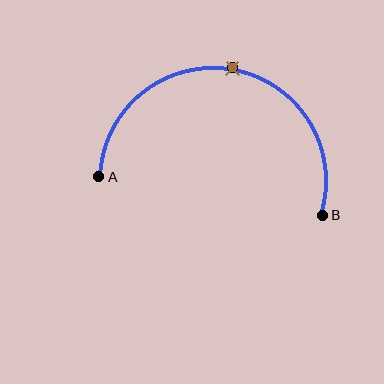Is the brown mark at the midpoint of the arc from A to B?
Yes. The brown mark lies on the arc at equal arc-length from both A and B — it is the arc midpoint.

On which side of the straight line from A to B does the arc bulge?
The arc bulges above the straight line connecting A and B.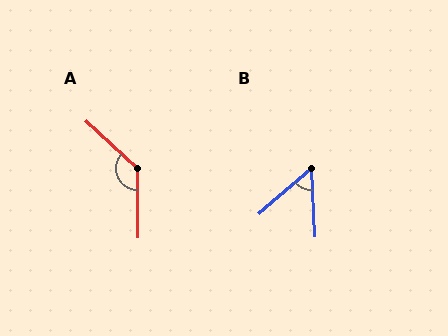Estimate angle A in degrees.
Approximately 133 degrees.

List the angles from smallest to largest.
B (52°), A (133°).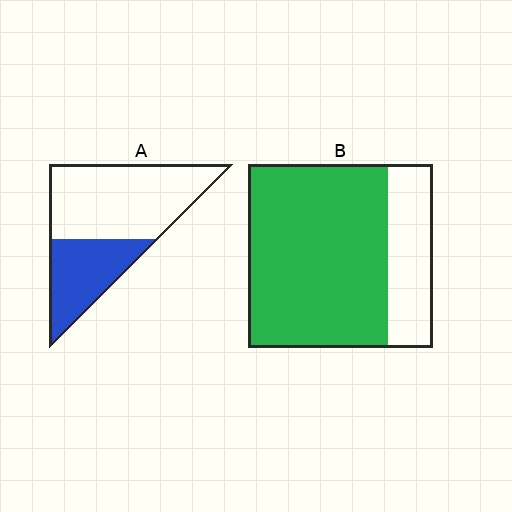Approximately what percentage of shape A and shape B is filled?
A is approximately 35% and B is approximately 75%.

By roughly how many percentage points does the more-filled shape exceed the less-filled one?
By roughly 40 percentage points (B over A).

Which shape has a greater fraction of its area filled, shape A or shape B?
Shape B.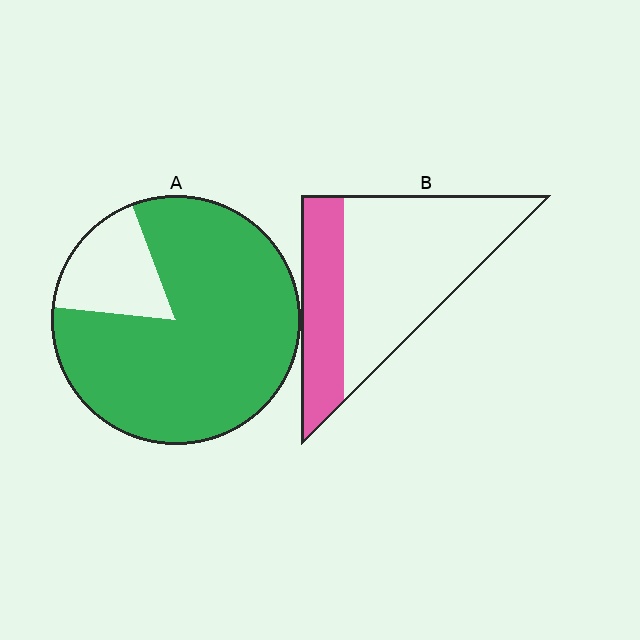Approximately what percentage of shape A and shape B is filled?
A is approximately 85% and B is approximately 30%.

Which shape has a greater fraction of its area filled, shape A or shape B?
Shape A.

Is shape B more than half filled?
No.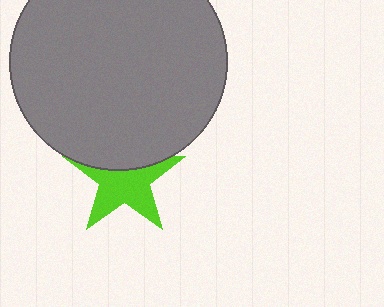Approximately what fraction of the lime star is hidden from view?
Roughly 37% of the lime star is hidden behind the gray circle.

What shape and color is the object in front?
The object in front is a gray circle.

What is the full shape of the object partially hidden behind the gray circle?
The partially hidden object is a lime star.